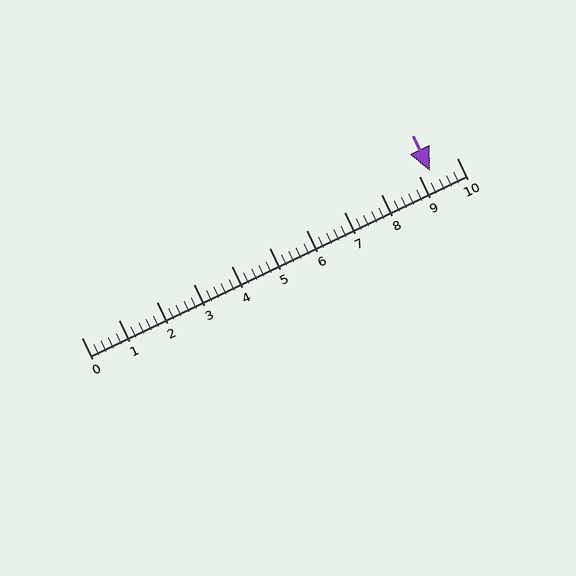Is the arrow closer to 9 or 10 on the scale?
The arrow is closer to 9.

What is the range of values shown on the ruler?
The ruler shows values from 0 to 10.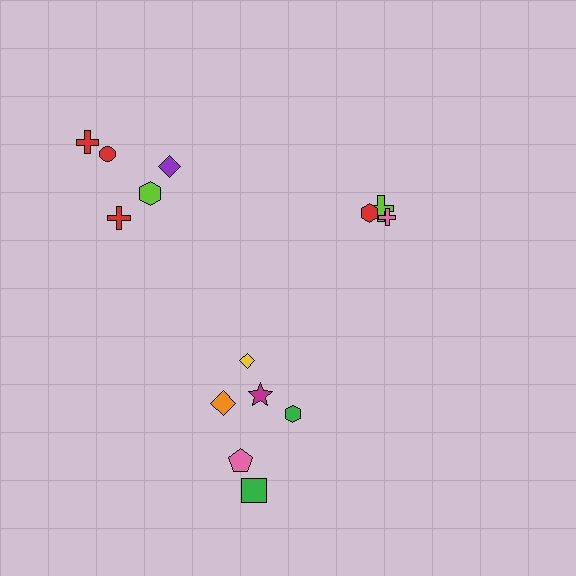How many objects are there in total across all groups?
There are 14 objects.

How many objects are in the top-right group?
There are 3 objects.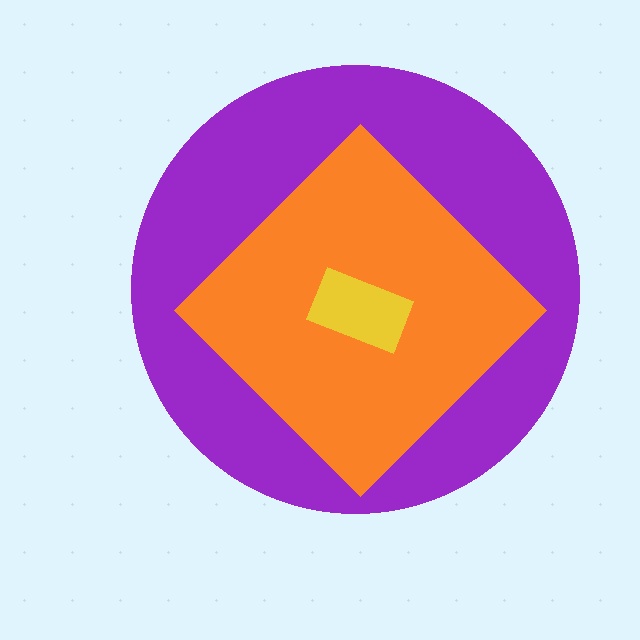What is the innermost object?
The yellow rectangle.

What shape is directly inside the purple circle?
The orange diamond.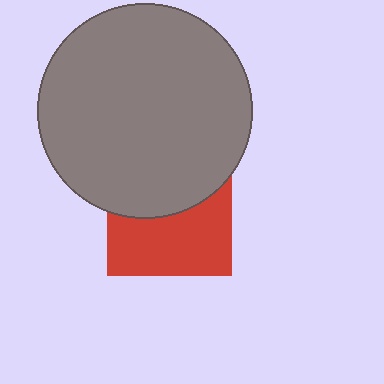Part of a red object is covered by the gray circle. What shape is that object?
It is a square.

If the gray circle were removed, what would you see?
You would see the complete red square.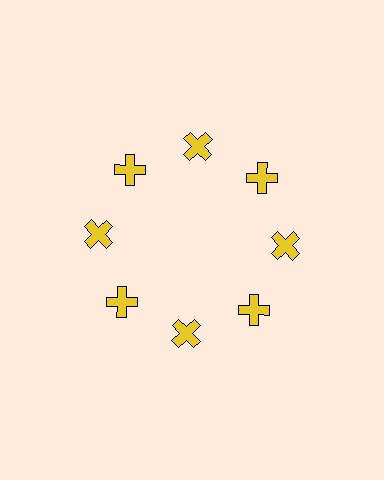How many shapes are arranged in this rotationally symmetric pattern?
There are 8 shapes, arranged in 8 groups of 1.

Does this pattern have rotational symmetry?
Yes, this pattern has 8-fold rotational symmetry. It looks the same after rotating 45 degrees around the center.